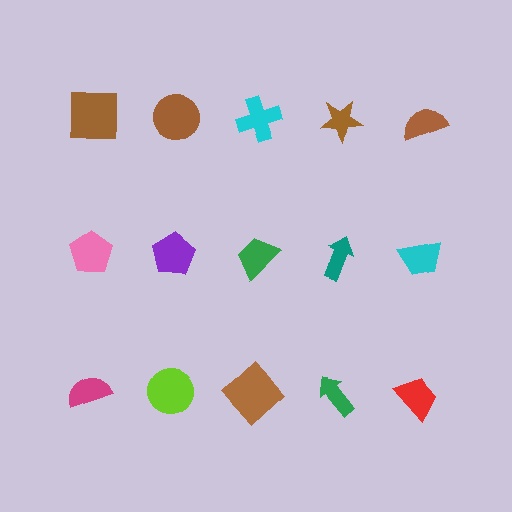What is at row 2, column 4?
A teal arrow.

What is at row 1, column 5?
A brown semicircle.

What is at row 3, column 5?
A red trapezoid.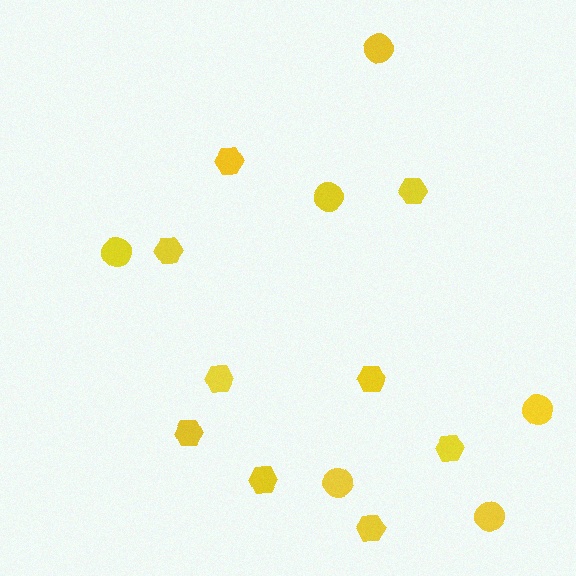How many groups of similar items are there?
There are 2 groups: one group of circles (6) and one group of hexagons (9).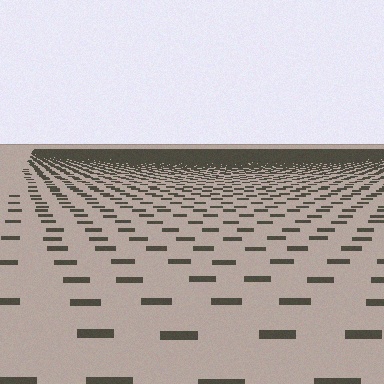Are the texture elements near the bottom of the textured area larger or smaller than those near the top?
Larger. Near the bottom, elements are closer to the viewer and appear at a bigger on-screen size.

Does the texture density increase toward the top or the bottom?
Density increases toward the top.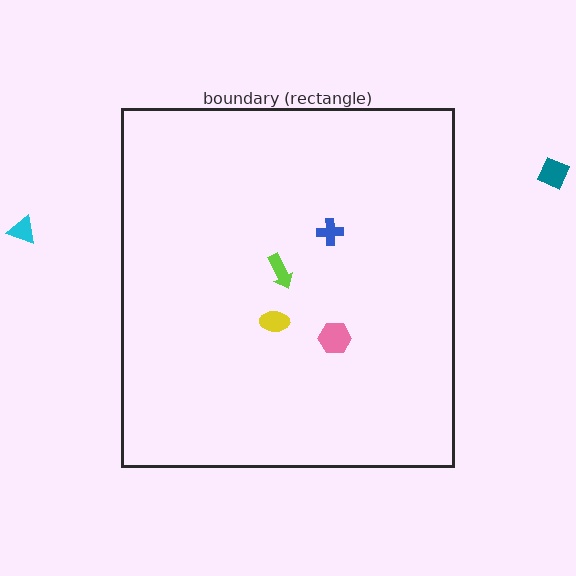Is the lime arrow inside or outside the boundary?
Inside.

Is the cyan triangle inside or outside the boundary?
Outside.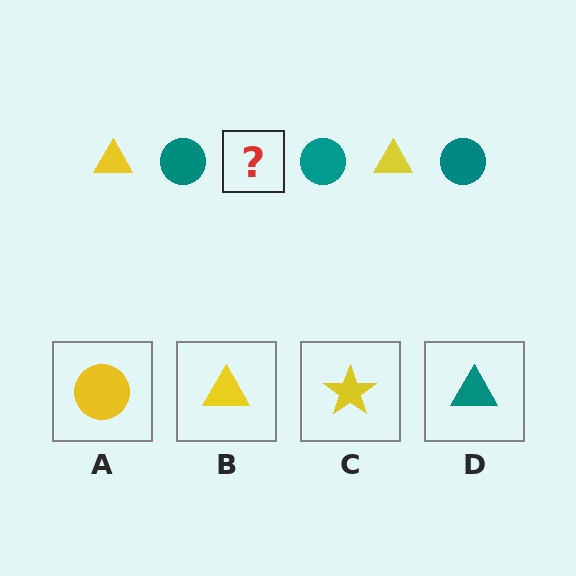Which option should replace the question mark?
Option B.